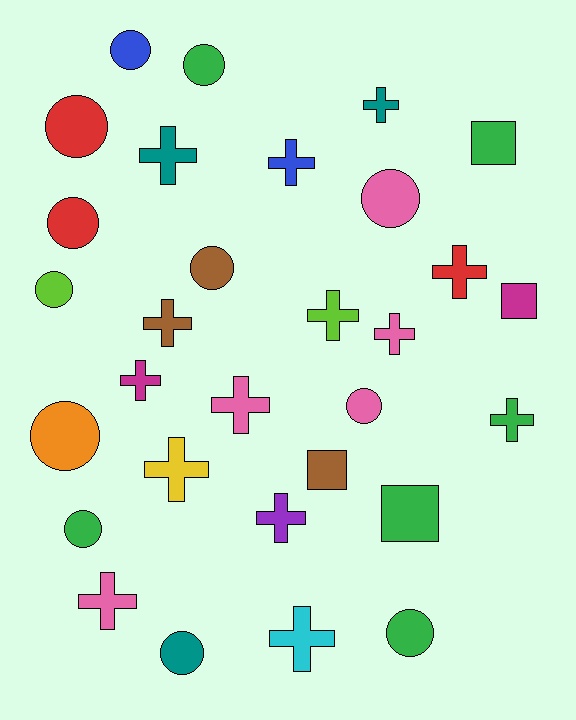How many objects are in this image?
There are 30 objects.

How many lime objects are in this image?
There are 2 lime objects.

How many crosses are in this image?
There are 14 crosses.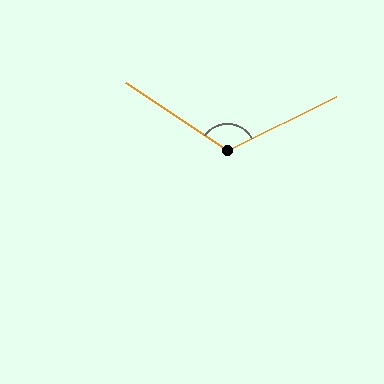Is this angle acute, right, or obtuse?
It is obtuse.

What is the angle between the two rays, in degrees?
Approximately 120 degrees.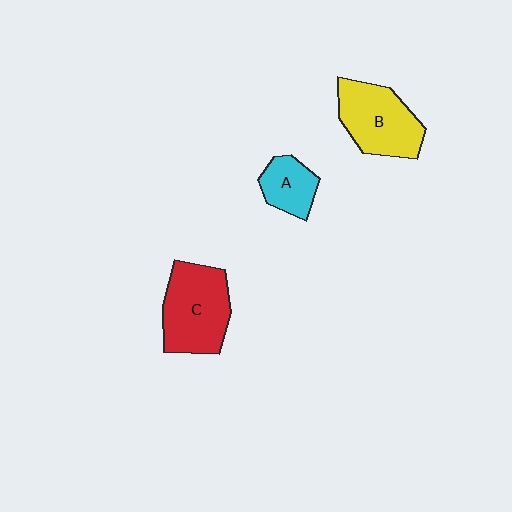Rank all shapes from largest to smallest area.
From largest to smallest: C (red), B (yellow), A (cyan).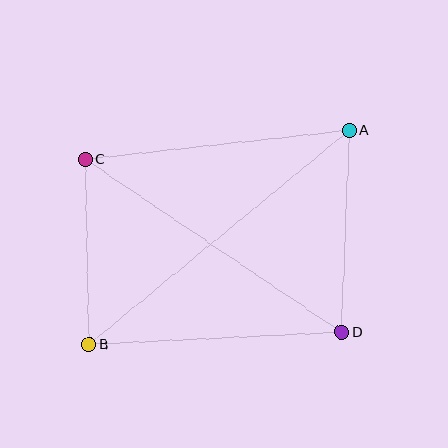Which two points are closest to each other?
Points B and C are closest to each other.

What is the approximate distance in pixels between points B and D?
The distance between B and D is approximately 253 pixels.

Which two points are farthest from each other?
Points A and B are farthest from each other.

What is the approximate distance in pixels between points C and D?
The distance between C and D is approximately 309 pixels.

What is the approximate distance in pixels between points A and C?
The distance between A and C is approximately 266 pixels.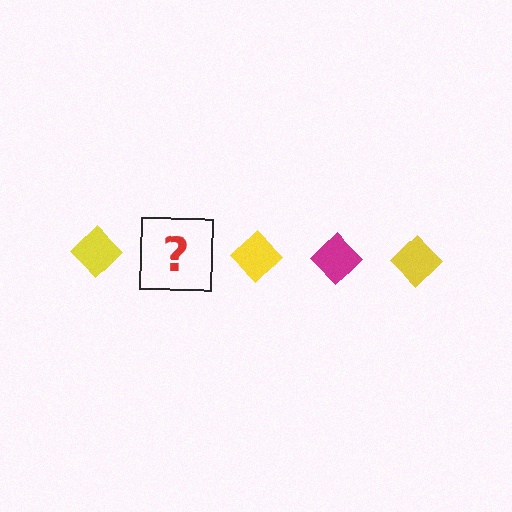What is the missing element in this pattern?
The missing element is a magenta diamond.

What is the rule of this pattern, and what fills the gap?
The rule is that the pattern cycles through yellow, magenta diamonds. The gap should be filled with a magenta diamond.